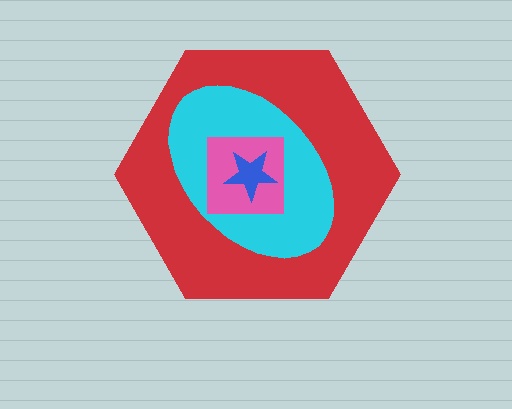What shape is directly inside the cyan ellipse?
The pink square.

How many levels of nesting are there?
4.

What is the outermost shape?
The red hexagon.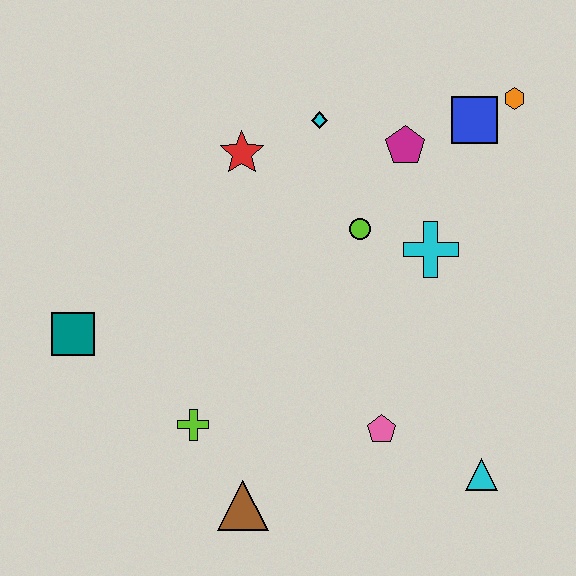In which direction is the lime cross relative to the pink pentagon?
The lime cross is to the left of the pink pentagon.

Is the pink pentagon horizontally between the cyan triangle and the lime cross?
Yes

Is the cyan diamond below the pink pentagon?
No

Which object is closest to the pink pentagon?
The cyan triangle is closest to the pink pentagon.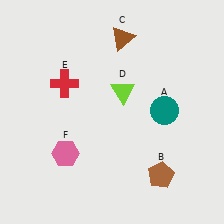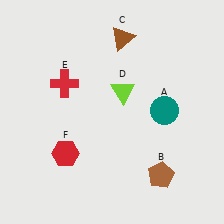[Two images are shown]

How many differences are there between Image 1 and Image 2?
There is 1 difference between the two images.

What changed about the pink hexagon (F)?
In Image 1, F is pink. In Image 2, it changed to red.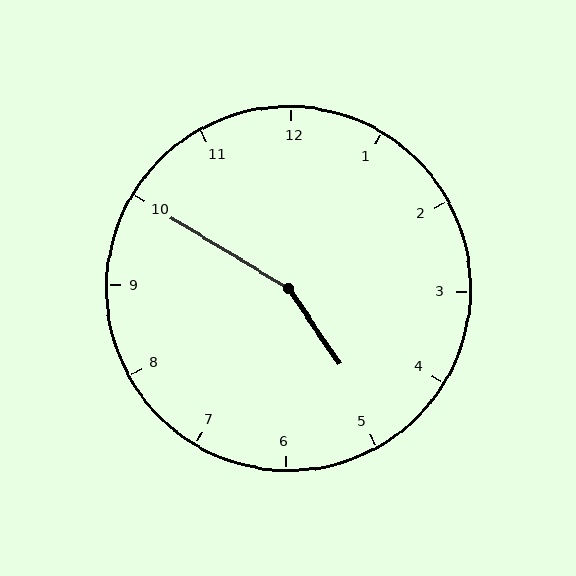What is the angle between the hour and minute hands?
Approximately 155 degrees.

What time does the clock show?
4:50.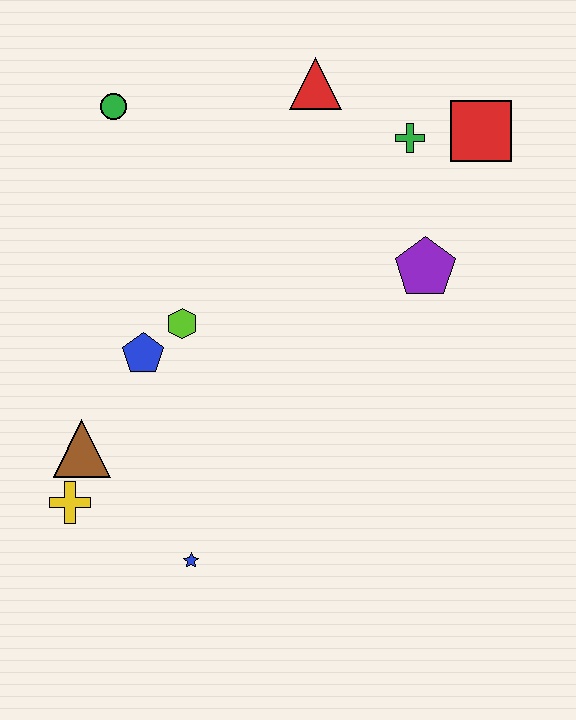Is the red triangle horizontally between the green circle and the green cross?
Yes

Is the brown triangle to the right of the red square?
No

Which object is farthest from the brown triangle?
The red square is farthest from the brown triangle.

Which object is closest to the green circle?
The red triangle is closest to the green circle.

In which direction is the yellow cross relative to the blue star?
The yellow cross is to the left of the blue star.